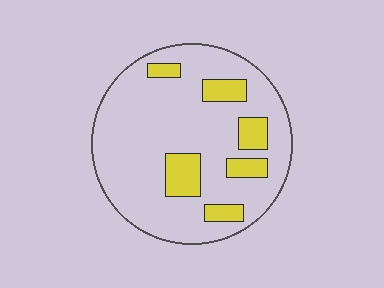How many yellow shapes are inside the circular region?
6.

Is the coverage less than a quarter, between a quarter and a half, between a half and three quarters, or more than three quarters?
Less than a quarter.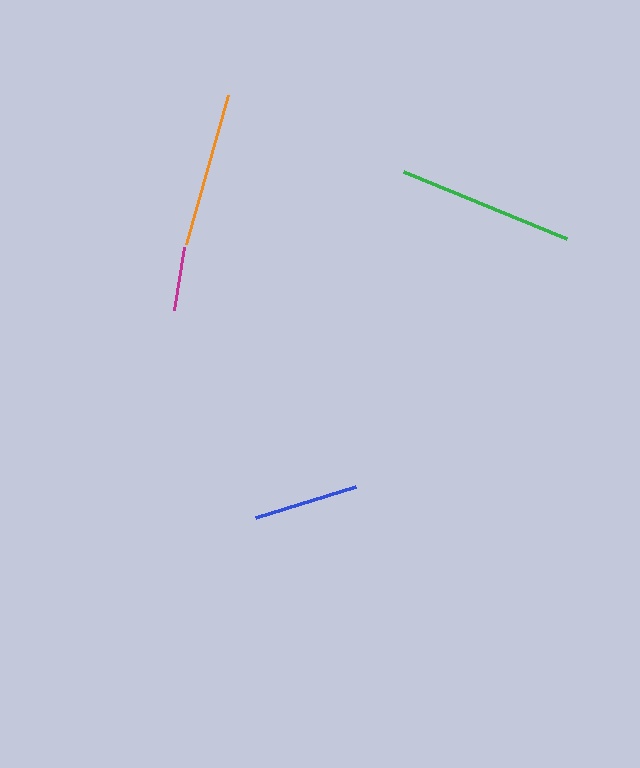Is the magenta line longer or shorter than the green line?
The green line is longer than the magenta line.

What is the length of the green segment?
The green segment is approximately 177 pixels long.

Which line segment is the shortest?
The magenta line is the shortest at approximately 65 pixels.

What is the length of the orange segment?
The orange segment is approximately 156 pixels long.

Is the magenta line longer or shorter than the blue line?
The blue line is longer than the magenta line.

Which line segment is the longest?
The green line is the longest at approximately 177 pixels.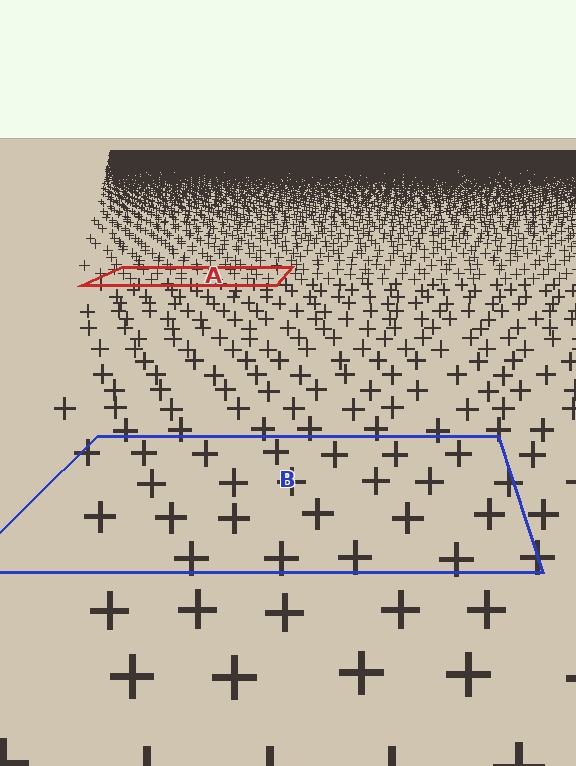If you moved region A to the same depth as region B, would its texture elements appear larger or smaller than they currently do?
They would appear larger. At a closer depth, the same texture elements are projected at a bigger on-screen size.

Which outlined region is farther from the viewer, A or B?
Region A is farther from the viewer — the texture elements inside it appear smaller and more densely packed.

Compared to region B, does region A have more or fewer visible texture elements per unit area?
Region A has more texture elements per unit area — they are packed more densely because it is farther away.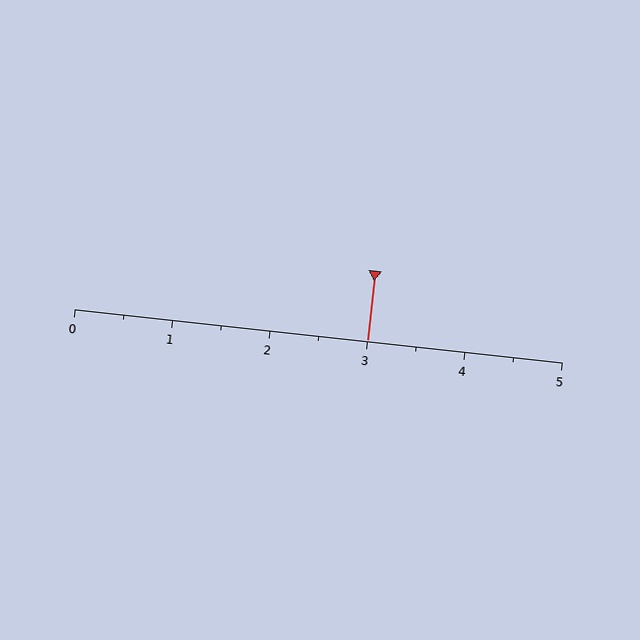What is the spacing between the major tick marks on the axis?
The major ticks are spaced 1 apart.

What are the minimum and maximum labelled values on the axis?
The axis runs from 0 to 5.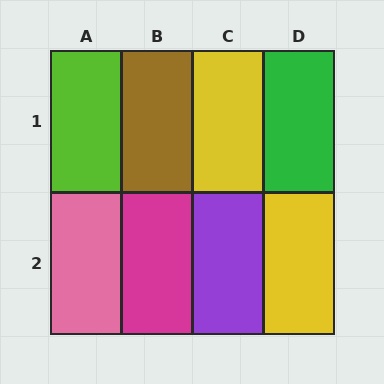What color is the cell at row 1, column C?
Yellow.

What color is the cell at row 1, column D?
Green.